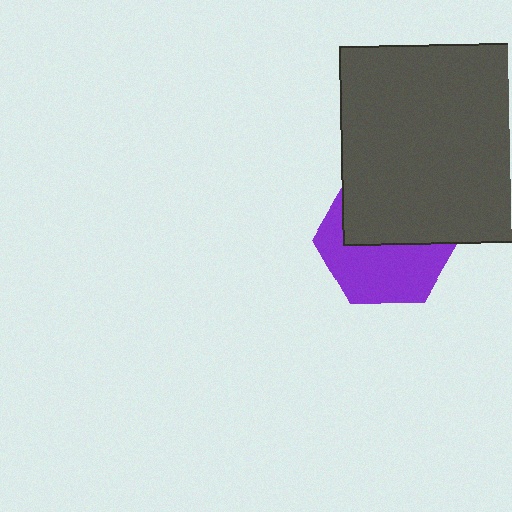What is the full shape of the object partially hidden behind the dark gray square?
The partially hidden object is a purple hexagon.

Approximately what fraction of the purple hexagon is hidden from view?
Roughly 49% of the purple hexagon is hidden behind the dark gray square.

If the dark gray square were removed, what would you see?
You would see the complete purple hexagon.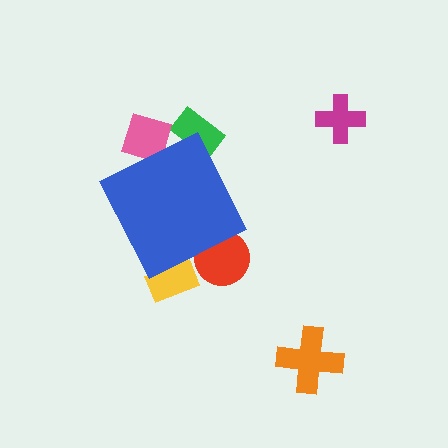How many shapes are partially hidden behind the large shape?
4 shapes are partially hidden.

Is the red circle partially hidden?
Yes, the red circle is partially hidden behind the blue diamond.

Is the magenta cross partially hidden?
No, the magenta cross is fully visible.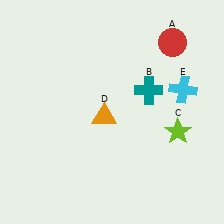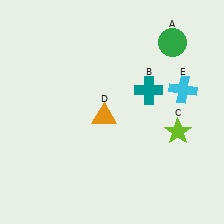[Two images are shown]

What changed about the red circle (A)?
In Image 1, A is red. In Image 2, it changed to green.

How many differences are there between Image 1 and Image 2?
There is 1 difference between the two images.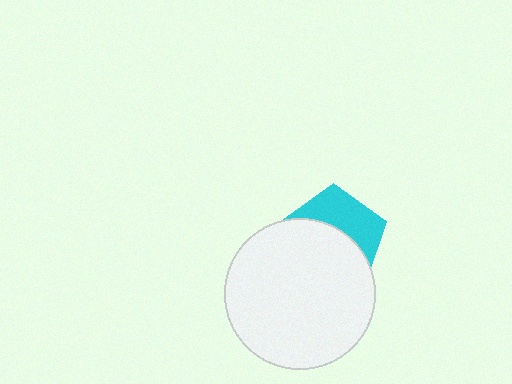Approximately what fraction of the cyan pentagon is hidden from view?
Roughly 58% of the cyan pentagon is hidden behind the white circle.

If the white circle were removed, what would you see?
You would see the complete cyan pentagon.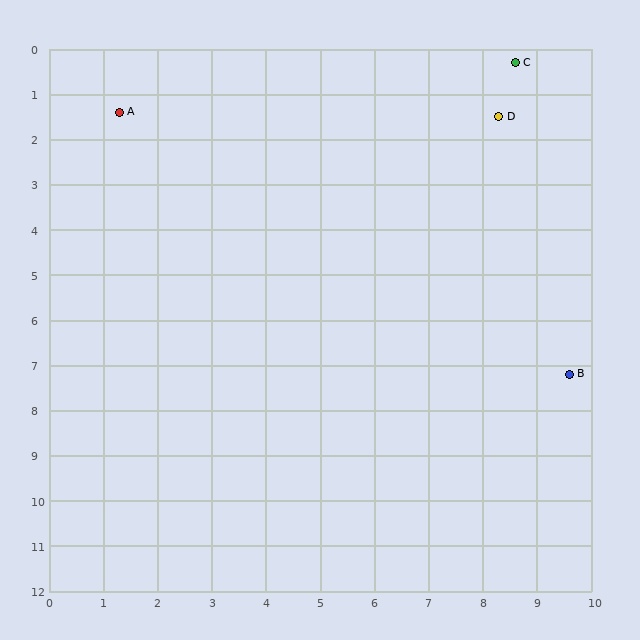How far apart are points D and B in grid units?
Points D and B are about 5.8 grid units apart.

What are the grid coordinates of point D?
Point D is at approximately (8.3, 1.5).